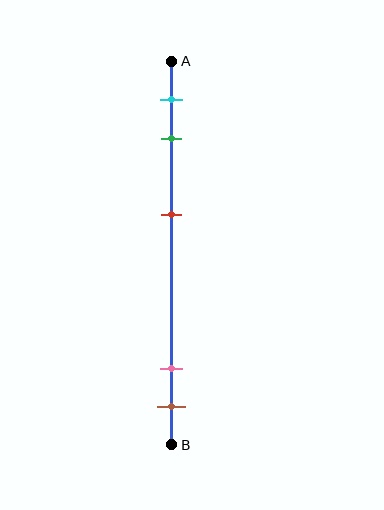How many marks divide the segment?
There are 5 marks dividing the segment.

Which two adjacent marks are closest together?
The pink and brown marks are the closest adjacent pair.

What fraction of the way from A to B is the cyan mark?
The cyan mark is approximately 10% (0.1) of the way from A to B.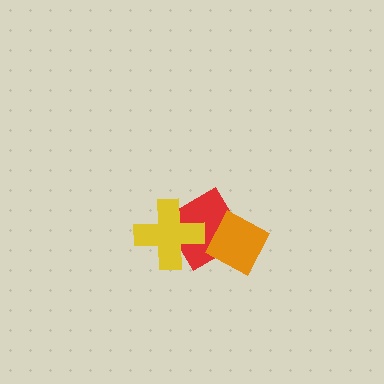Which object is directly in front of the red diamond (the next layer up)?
The yellow cross is directly in front of the red diamond.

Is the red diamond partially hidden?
Yes, it is partially covered by another shape.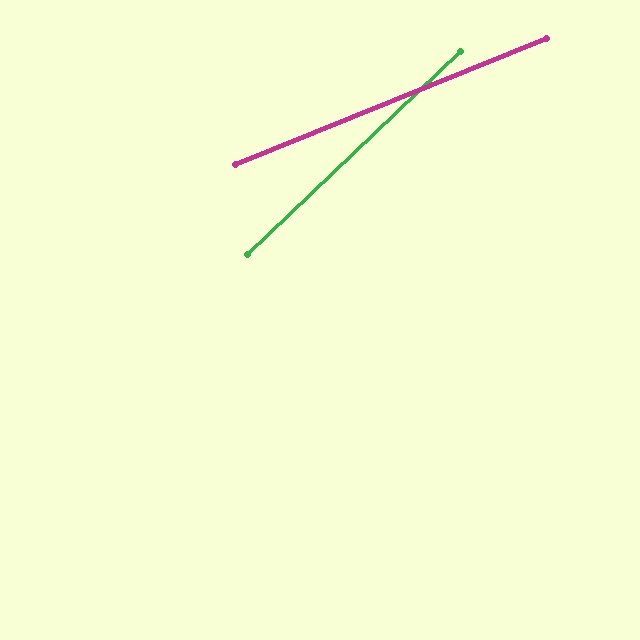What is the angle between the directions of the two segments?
Approximately 22 degrees.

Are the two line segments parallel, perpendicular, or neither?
Neither parallel nor perpendicular — they differ by about 22°.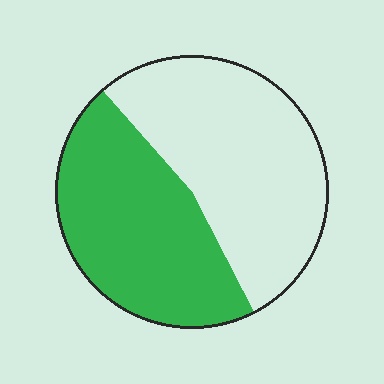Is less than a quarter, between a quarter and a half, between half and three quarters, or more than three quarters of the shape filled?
Between a quarter and a half.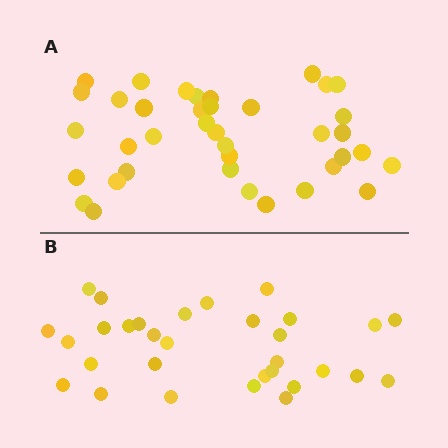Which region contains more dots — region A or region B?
Region A (the top region) has more dots.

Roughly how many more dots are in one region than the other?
Region A has roughly 8 or so more dots than region B.